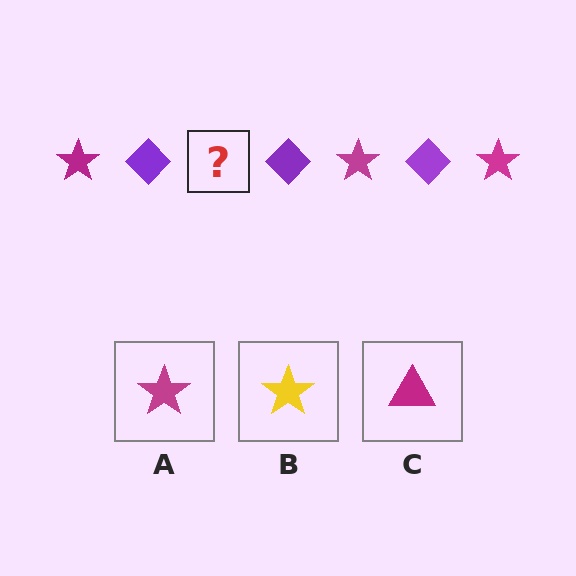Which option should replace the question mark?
Option A.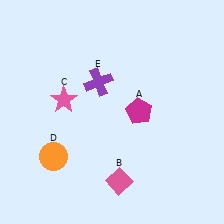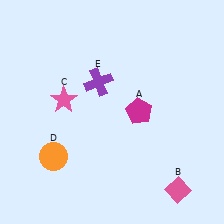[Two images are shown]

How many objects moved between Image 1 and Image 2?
1 object moved between the two images.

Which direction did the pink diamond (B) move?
The pink diamond (B) moved right.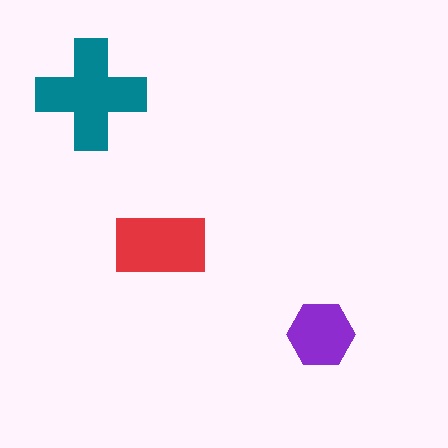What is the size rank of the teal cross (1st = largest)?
1st.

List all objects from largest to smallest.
The teal cross, the red rectangle, the purple hexagon.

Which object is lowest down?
The purple hexagon is bottommost.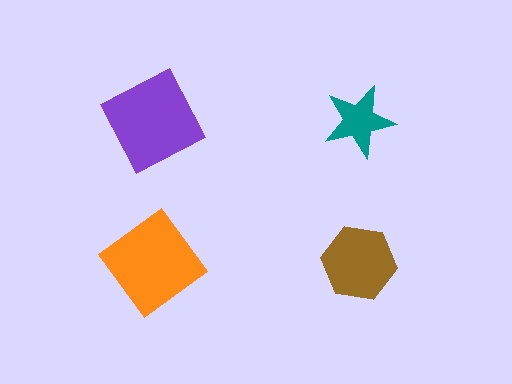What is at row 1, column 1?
A purple square.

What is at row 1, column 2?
A teal star.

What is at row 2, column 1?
An orange diamond.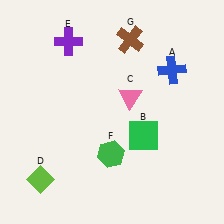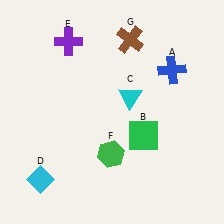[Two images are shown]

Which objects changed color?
C changed from pink to cyan. D changed from lime to cyan.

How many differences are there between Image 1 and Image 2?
There are 2 differences between the two images.